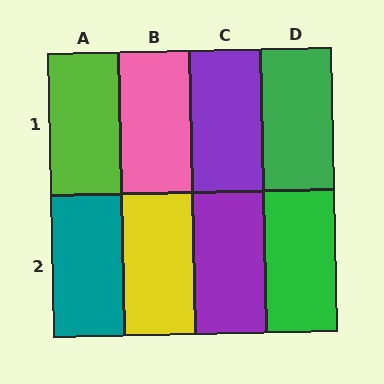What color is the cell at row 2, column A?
Teal.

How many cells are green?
2 cells are green.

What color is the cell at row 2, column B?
Yellow.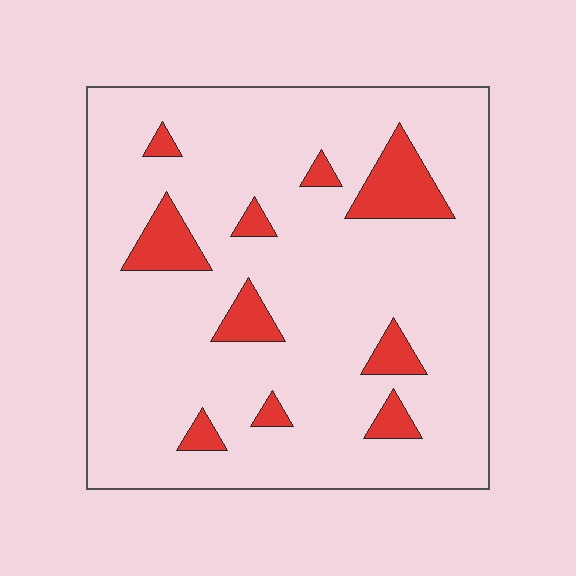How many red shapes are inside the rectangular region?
10.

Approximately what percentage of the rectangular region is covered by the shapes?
Approximately 10%.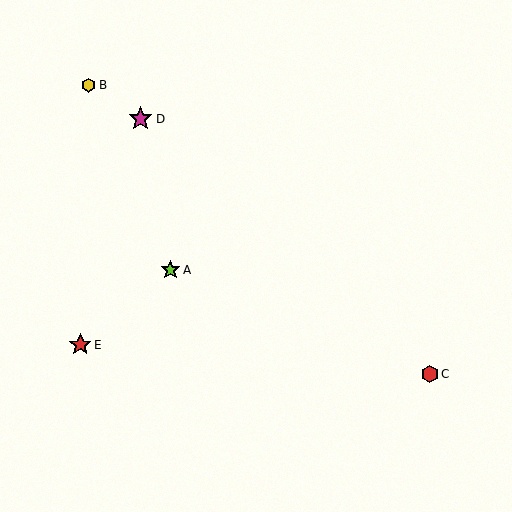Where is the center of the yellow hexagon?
The center of the yellow hexagon is at (89, 85).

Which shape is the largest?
The magenta star (labeled D) is the largest.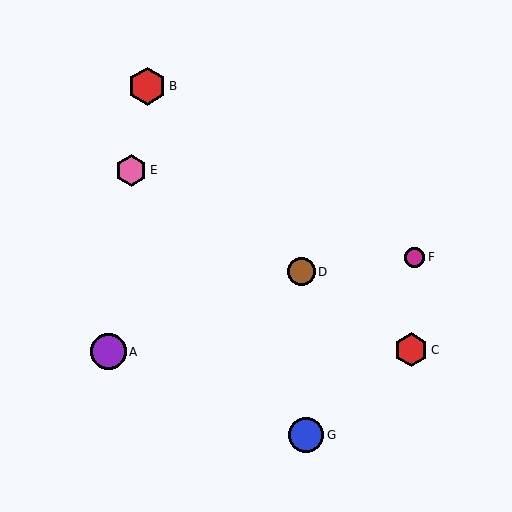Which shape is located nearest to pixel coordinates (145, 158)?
The pink hexagon (labeled E) at (131, 170) is nearest to that location.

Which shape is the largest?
The red hexagon (labeled B) is the largest.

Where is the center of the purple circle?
The center of the purple circle is at (108, 352).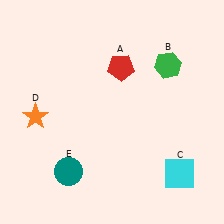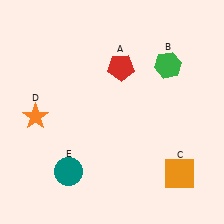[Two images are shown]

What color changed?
The square (C) changed from cyan in Image 1 to orange in Image 2.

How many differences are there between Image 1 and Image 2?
There is 1 difference between the two images.